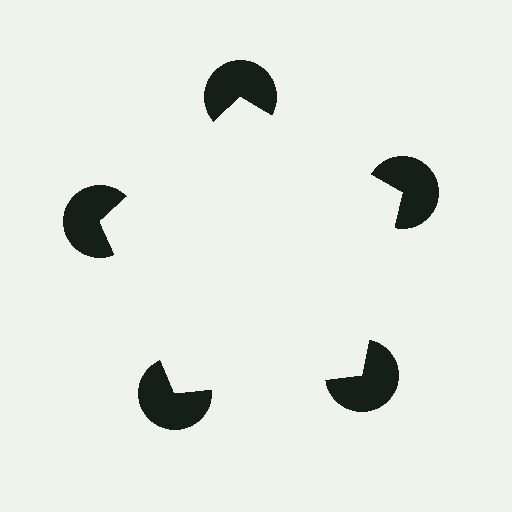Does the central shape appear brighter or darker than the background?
It typically appears slightly brighter than the background, even though no actual brightness change is drawn.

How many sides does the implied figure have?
5 sides.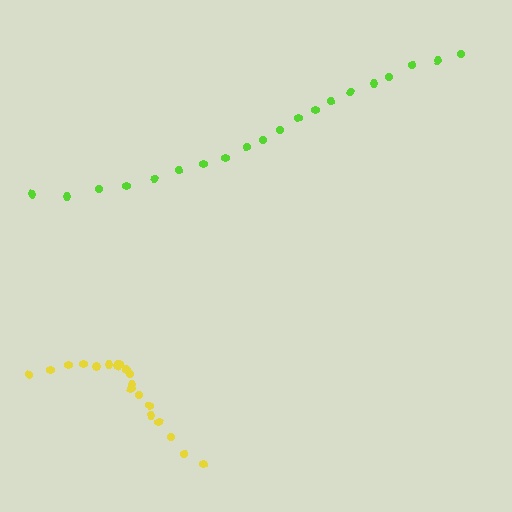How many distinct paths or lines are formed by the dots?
There are 2 distinct paths.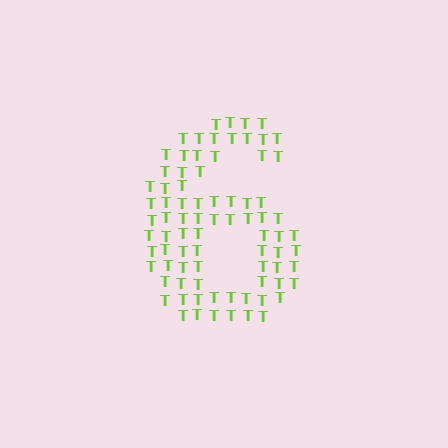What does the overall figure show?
The overall figure shows the digit 6.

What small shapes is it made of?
It is made of small letter T's.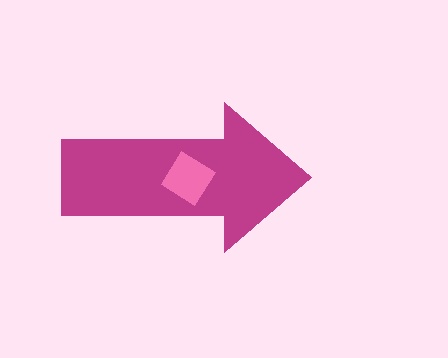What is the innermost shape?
The pink diamond.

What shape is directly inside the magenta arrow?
The pink diamond.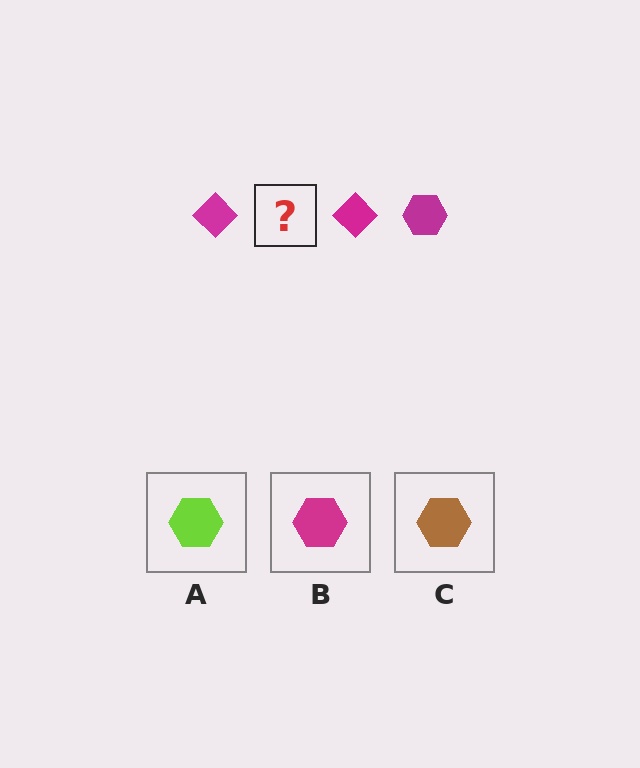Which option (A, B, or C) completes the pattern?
B.